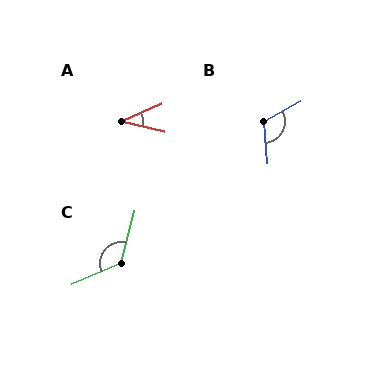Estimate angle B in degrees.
Approximately 113 degrees.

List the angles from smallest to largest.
A (36°), B (113°), C (127°).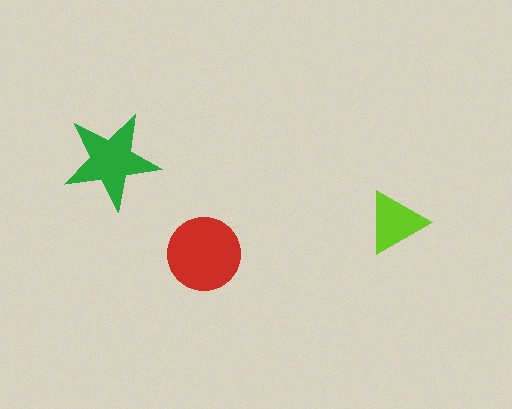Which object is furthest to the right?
The lime triangle is rightmost.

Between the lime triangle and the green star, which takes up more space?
The green star.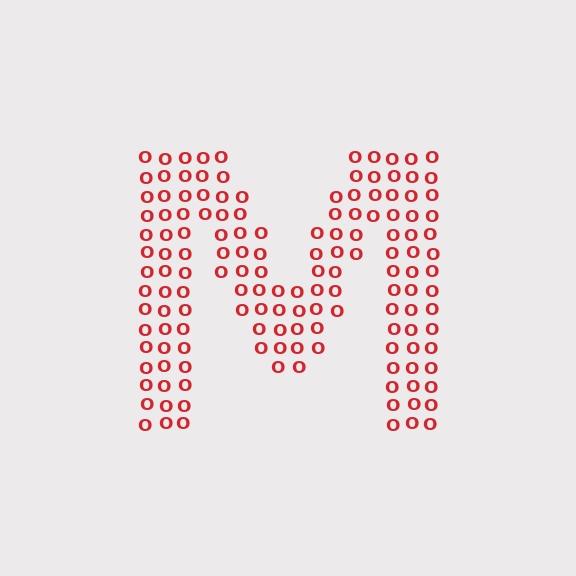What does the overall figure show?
The overall figure shows the letter M.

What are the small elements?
The small elements are letter O's.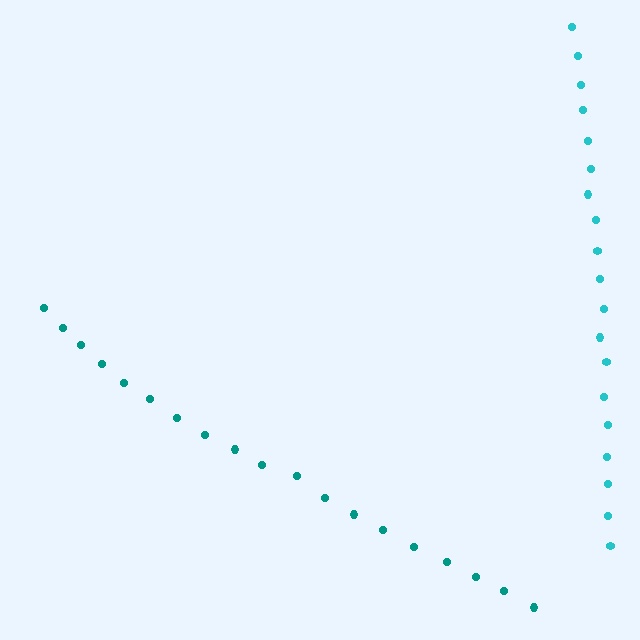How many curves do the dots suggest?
There are 2 distinct paths.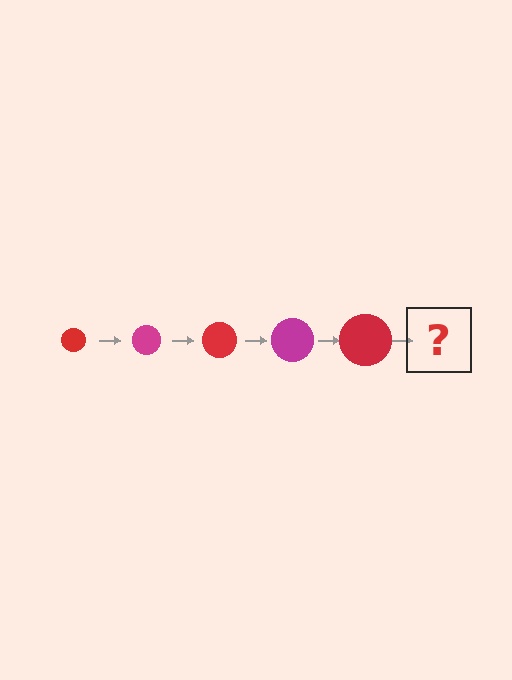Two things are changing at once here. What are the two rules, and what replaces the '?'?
The two rules are that the circle grows larger each step and the color cycles through red and magenta. The '?' should be a magenta circle, larger than the previous one.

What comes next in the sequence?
The next element should be a magenta circle, larger than the previous one.